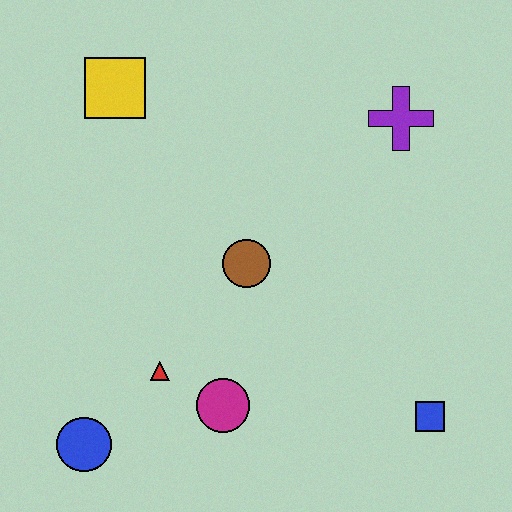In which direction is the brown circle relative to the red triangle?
The brown circle is above the red triangle.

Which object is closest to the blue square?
The magenta circle is closest to the blue square.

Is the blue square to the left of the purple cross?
No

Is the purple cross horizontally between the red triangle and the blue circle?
No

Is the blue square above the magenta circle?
No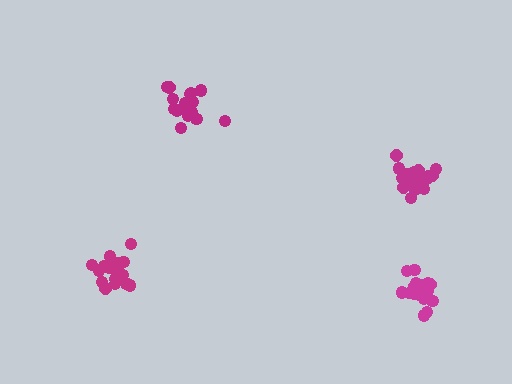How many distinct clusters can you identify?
There are 4 distinct clusters.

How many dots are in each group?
Group 1: 18 dots, Group 2: 21 dots, Group 3: 20 dots, Group 4: 20 dots (79 total).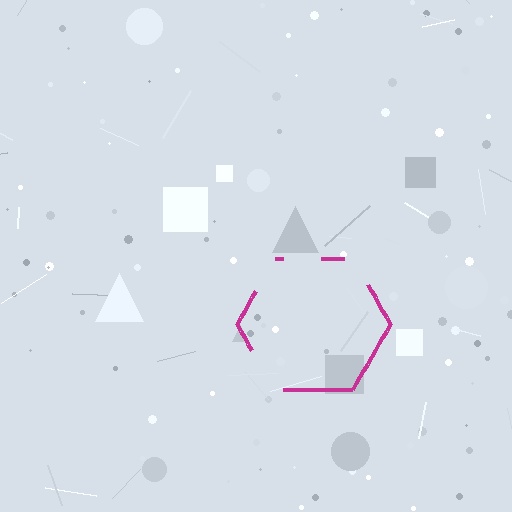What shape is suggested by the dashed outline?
The dashed outline suggests a hexagon.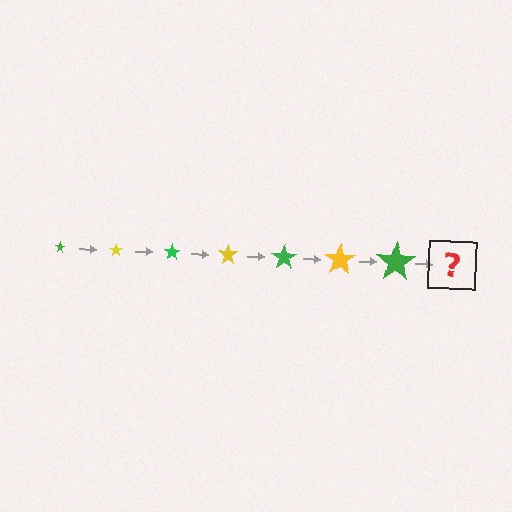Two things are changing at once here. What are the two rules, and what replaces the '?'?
The two rules are that the star grows larger each step and the color cycles through green and yellow. The '?' should be a yellow star, larger than the previous one.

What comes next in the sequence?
The next element should be a yellow star, larger than the previous one.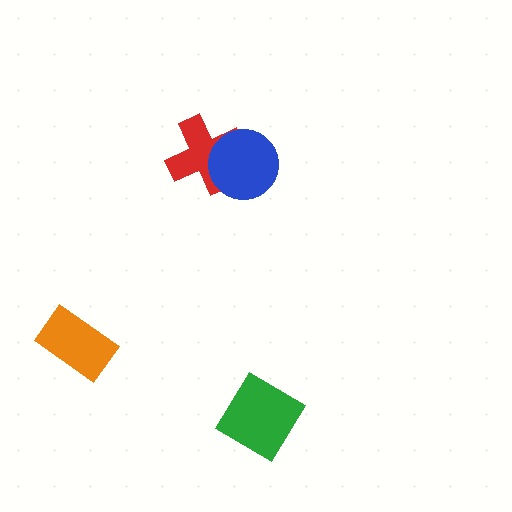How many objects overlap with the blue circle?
1 object overlaps with the blue circle.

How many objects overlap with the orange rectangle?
0 objects overlap with the orange rectangle.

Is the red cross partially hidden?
Yes, it is partially covered by another shape.